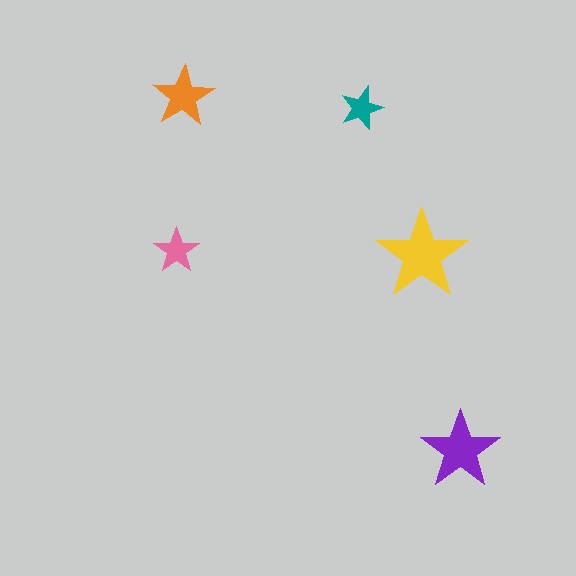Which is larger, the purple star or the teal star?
The purple one.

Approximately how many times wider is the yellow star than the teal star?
About 2 times wider.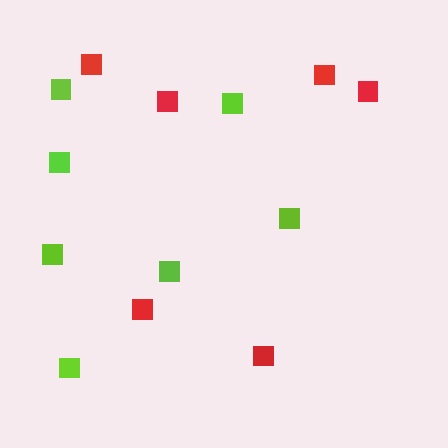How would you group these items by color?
There are 2 groups: one group of red squares (6) and one group of lime squares (7).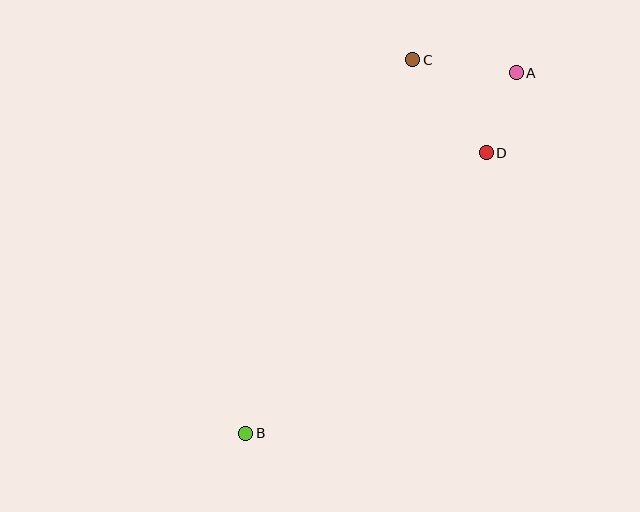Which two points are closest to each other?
Points A and D are closest to each other.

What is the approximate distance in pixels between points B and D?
The distance between B and D is approximately 369 pixels.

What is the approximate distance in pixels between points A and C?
The distance between A and C is approximately 104 pixels.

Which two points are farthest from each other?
Points A and B are farthest from each other.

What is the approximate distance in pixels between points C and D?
The distance between C and D is approximately 119 pixels.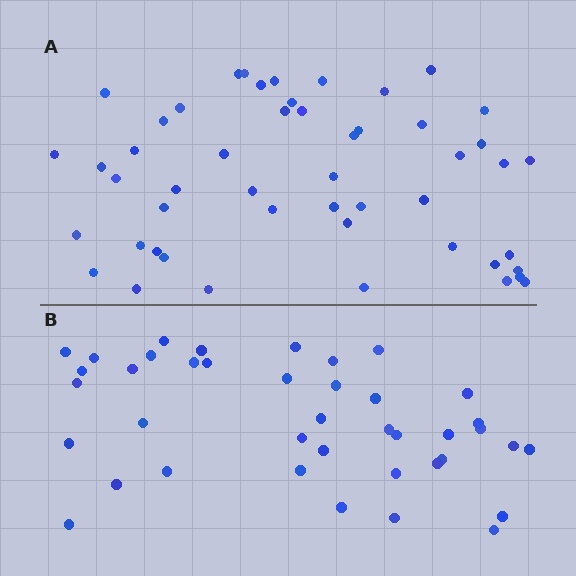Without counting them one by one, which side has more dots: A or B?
Region A (the top region) has more dots.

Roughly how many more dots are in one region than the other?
Region A has roughly 10 or so more dots than region B.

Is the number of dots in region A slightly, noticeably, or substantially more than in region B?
Region A has noticeably more, but not dramatically so. The ratio is roughly 1.2 to 1.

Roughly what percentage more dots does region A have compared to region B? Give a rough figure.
About 25% more.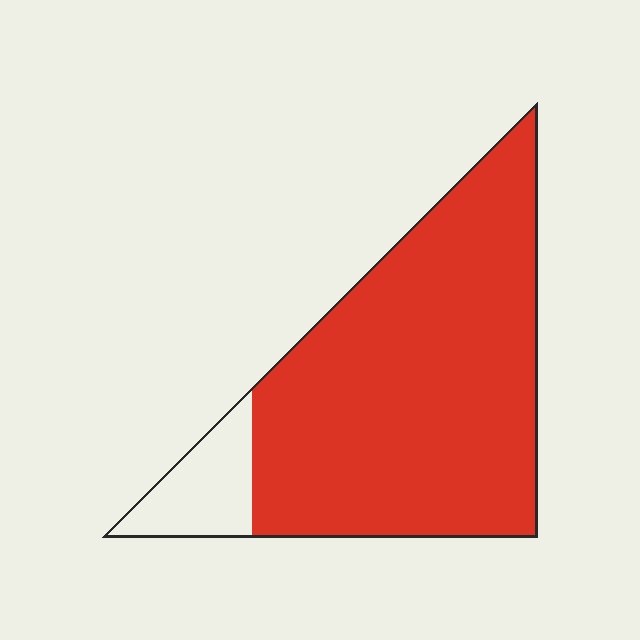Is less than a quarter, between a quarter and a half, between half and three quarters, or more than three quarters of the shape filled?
More than three quarters.